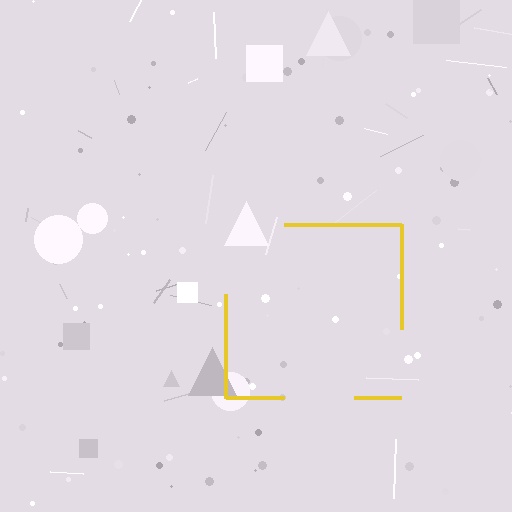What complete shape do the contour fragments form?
The contour fragments form a square.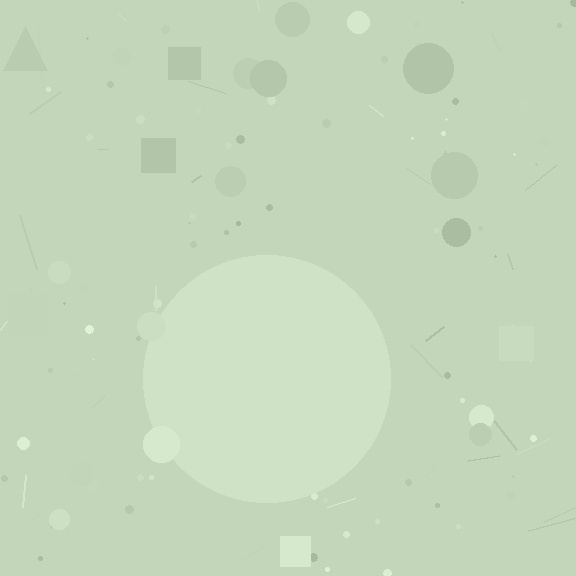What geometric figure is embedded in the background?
A circle is embedded in the background.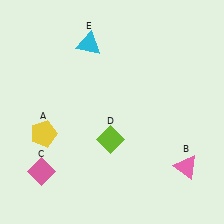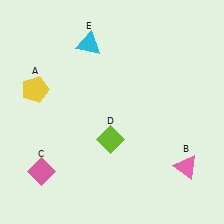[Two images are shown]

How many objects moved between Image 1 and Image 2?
1 object moved between the two images.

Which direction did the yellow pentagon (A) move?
The yellow pentagon (A) moved up.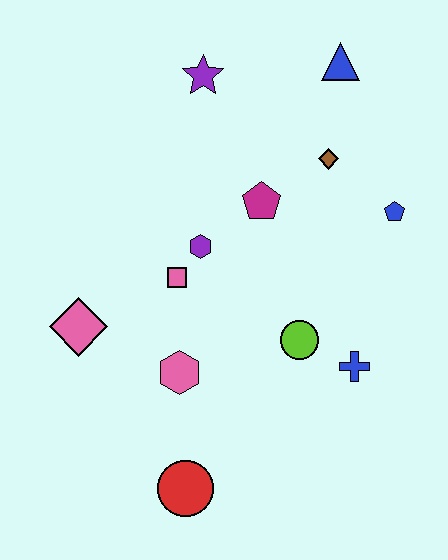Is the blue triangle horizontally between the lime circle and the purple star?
No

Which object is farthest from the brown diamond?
The red circle is farthest from the brown diamond.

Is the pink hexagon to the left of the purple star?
Yes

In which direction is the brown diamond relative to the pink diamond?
The brown diamond is to the right of the pink diamond.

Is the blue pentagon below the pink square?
No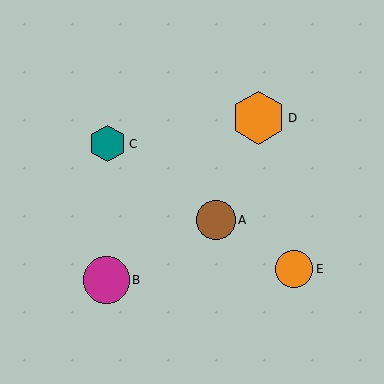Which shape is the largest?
The orange hexagon (labeled D) is the largest.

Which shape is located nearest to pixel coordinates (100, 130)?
The teal hexagon (labeled C) at (108, 144) is nearest to that location.